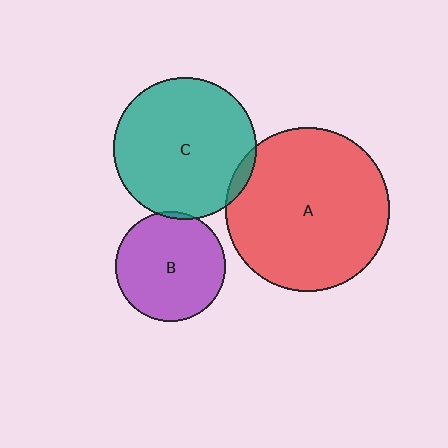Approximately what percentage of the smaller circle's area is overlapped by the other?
Approximately 5%.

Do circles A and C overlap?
Yes.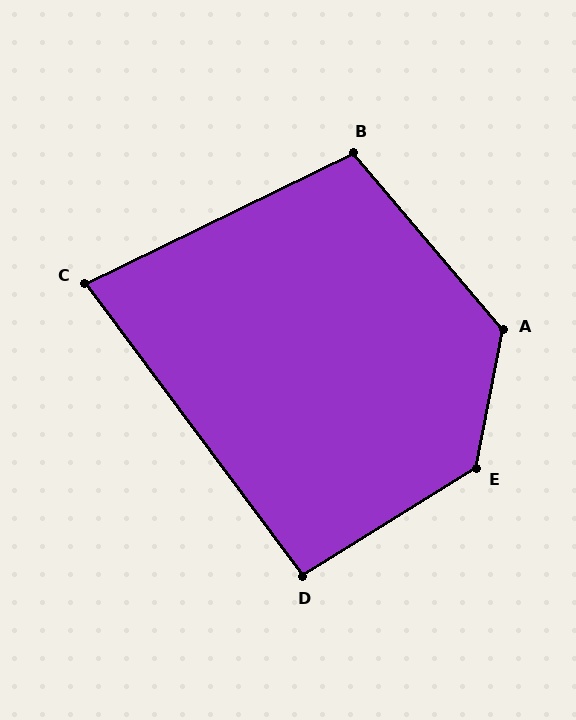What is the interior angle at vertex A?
Approximately 129 degrees (obtuse).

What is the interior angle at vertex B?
Approximately 104 degrees (obtuse).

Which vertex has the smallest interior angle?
C, at approximately 79 degrees.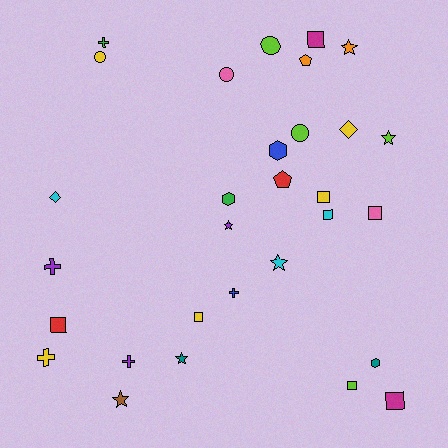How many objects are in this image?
There are 30 objects.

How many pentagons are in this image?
There are 2 pentagons.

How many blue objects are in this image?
There are 2 blue objects.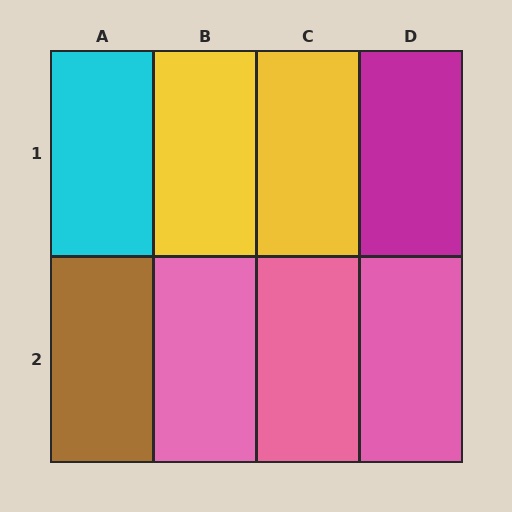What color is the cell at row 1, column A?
Cyan.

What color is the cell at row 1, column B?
Yellow.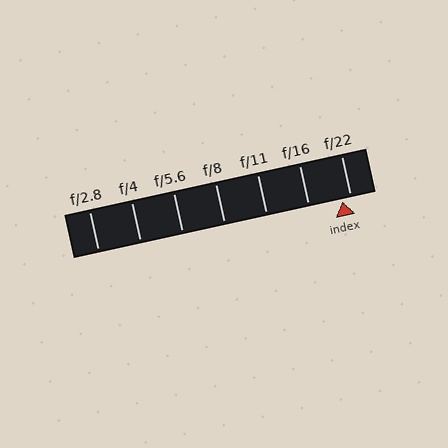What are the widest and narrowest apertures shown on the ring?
The widest aperture shown is f/2.8 and the narrowest is f/22.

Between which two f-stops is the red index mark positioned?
The index mark is between f/16 and f/22.